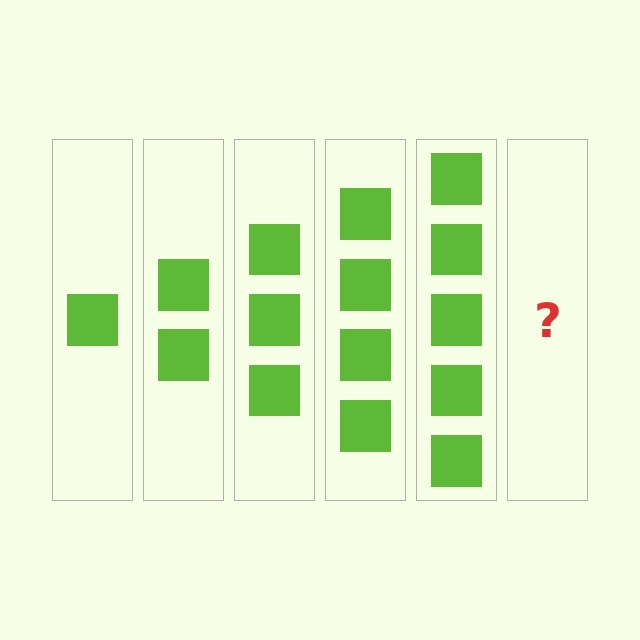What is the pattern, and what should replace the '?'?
The pattern is that each step adds one more square. The '?' should be 6 squares.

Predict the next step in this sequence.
The next step is 6 squares.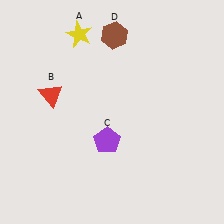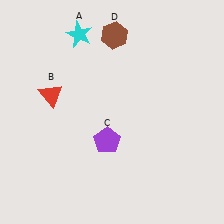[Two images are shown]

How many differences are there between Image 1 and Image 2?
There is 1 difference between the two images.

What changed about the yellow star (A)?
In Image 1, A is yellow. In Image 2, it changed to cyan.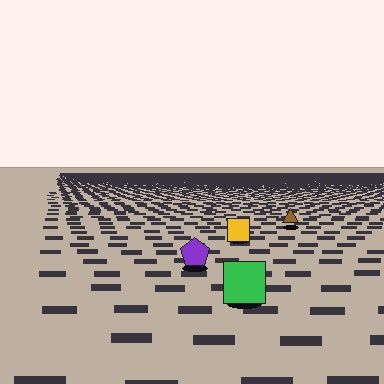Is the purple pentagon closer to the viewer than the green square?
No. The green square is closer — you can tell from the texture gradient: the ground texture is coarser near it.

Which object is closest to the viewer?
The green square is closest. The texture marks near it are larger and more spread out.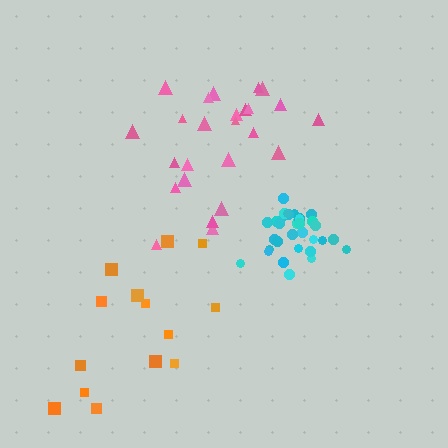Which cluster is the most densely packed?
Cyan.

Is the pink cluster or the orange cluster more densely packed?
Pink.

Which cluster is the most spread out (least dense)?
Orange.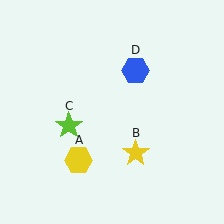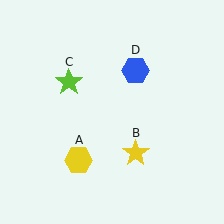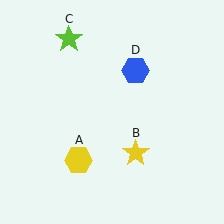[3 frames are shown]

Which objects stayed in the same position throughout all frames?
Yellow hexagon (object A) and yellow star (object B) and blue hexagon (object D) remained stationary.